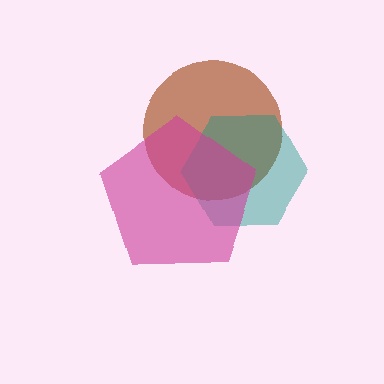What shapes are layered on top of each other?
The layered shapes are: a brown circle, a teal hexagon, a magenta pentagon.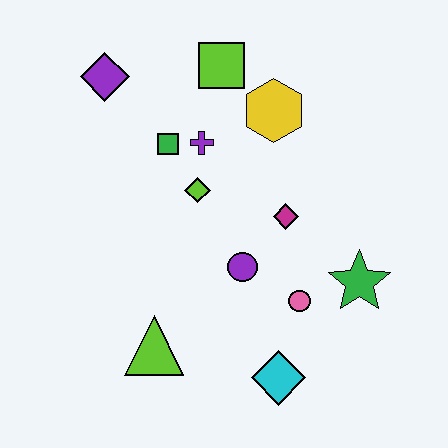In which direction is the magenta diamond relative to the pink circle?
The magenta diamond is above the pink circle.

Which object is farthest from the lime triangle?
The lime square is farthest from the lime triangle.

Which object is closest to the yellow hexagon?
The lime square is closest to the yellow hexagon.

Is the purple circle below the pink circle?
No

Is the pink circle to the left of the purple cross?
No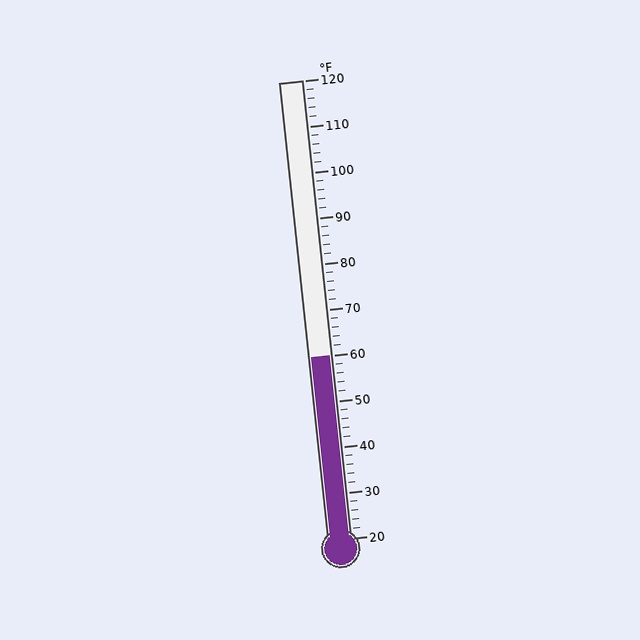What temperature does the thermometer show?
The thermometer shows approximately 60°F.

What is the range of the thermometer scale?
The thermometer scale ranges from 20°F to 120°F.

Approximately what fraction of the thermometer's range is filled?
The thermometer is filled to approximately 40% of its range.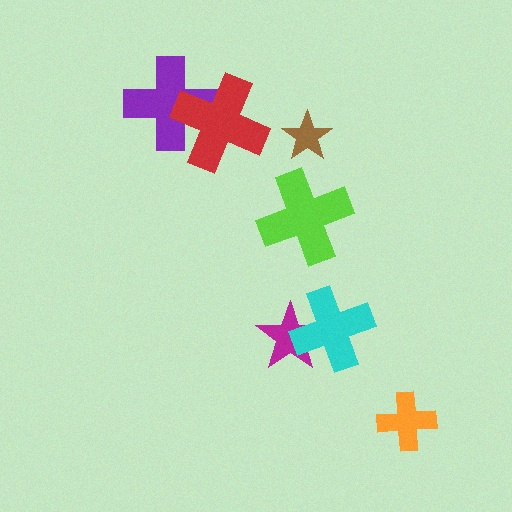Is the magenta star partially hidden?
Yes, it is partially covered by another shape.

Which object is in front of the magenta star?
The cyan cross is in front of the magenta star.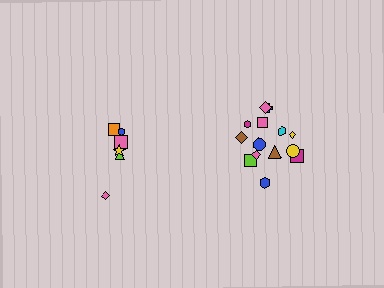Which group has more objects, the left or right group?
The right group.